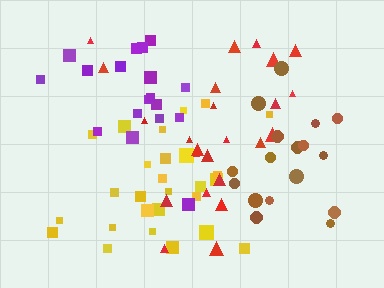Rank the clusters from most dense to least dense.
yellow, brown, purple, red.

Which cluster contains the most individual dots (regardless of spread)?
Yellow (27).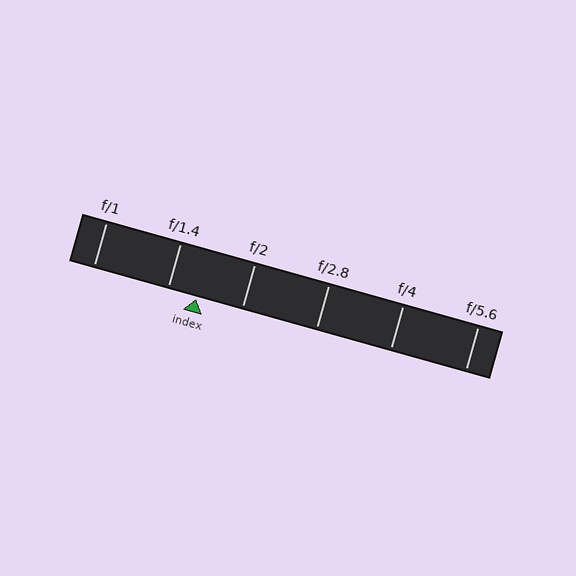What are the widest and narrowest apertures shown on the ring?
The widest aperture shown is f/1 and the narrowest is f/5.6.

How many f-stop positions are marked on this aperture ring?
There are 6 f-stop positions marked.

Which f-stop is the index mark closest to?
The index mark is closest to f/1.4.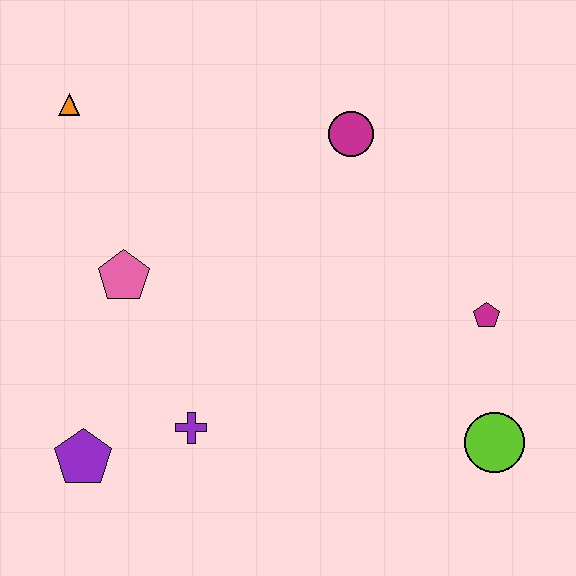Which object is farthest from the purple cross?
The orange triangle is farthest from the purple cross.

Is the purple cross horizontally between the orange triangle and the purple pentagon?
No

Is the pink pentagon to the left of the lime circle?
Yes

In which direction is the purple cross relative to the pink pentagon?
The purple cross is below the pink pentagon.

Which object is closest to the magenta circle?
The magenta pentagon is closest to the magenta circle.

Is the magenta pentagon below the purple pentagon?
No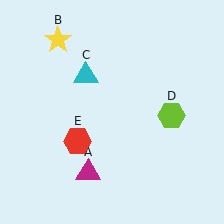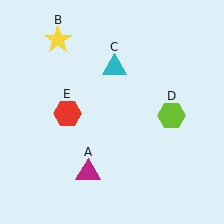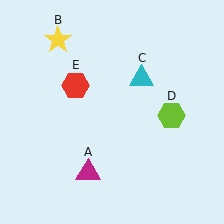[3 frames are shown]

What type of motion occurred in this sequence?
The cyan triangle (object C), red hexagon (object E) rotated clockwise around the center of the scene.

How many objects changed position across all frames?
2 objects changed position: cyan triangle (object C), red hexagon (object E).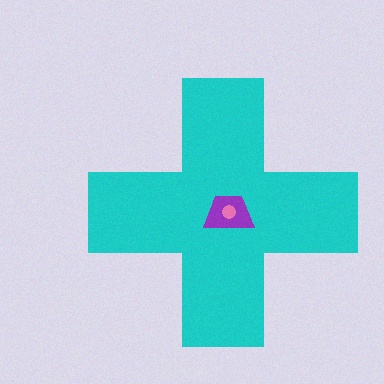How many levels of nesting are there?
3.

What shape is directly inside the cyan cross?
The purple trapezoid.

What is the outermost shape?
The cyan cross.